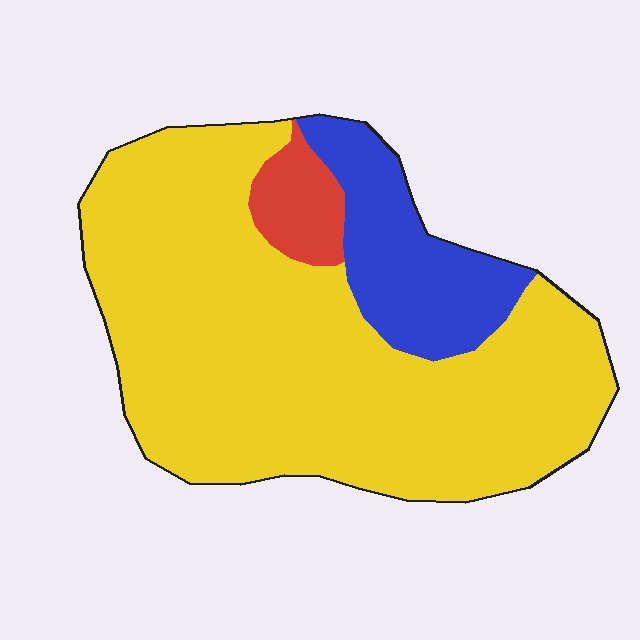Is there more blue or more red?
Blue.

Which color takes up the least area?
Red, at roughly 5%.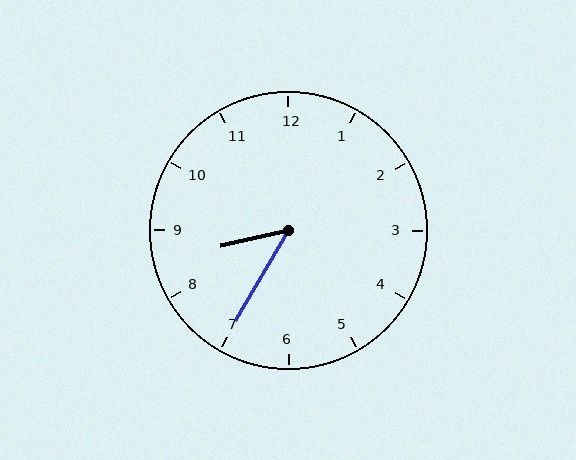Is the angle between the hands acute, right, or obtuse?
It is acute.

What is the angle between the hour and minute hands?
Approximately 48 degrees.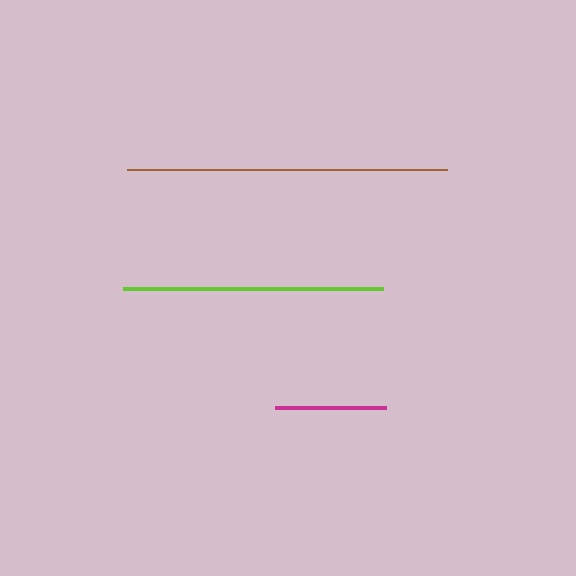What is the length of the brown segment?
The brown segment is approximately 320 pixels long.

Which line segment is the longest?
The brown line is the longest at approximately 320 pixels.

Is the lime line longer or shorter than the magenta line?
The lime line is longer than the magenta line.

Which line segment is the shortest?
The magenta line is the shortest at approximately 112 pixels.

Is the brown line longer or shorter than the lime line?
The brown line is longer than the lime line.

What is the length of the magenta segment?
The magenta segment is approximately 112 pixels long.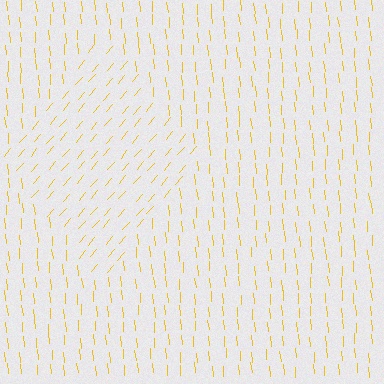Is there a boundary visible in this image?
Yes, there is a texture boundary formed by a change in line orientation.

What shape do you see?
I see a diamond.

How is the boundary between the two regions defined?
The boundary is defined purely by a change in line orientation (approximately 45 degrees difference). All lines are the same color and thickness.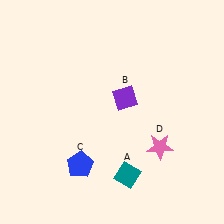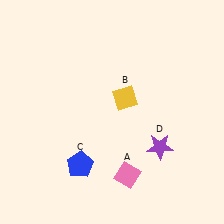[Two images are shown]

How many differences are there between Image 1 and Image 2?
There are 3 differences between the two images.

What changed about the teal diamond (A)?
In Image 1, A is teal. In Image 2, it changed to pink.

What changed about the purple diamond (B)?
In Image 1, B is purple. In Image 2, it changed to yellow.